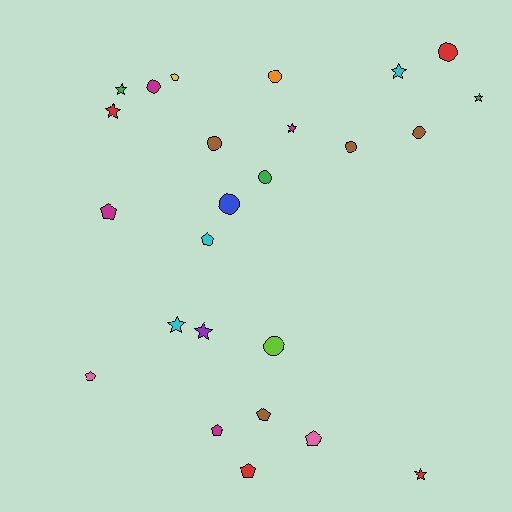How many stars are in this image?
There are 8 stars.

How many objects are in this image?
There are 25 objects.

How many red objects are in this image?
There are 4 red objects.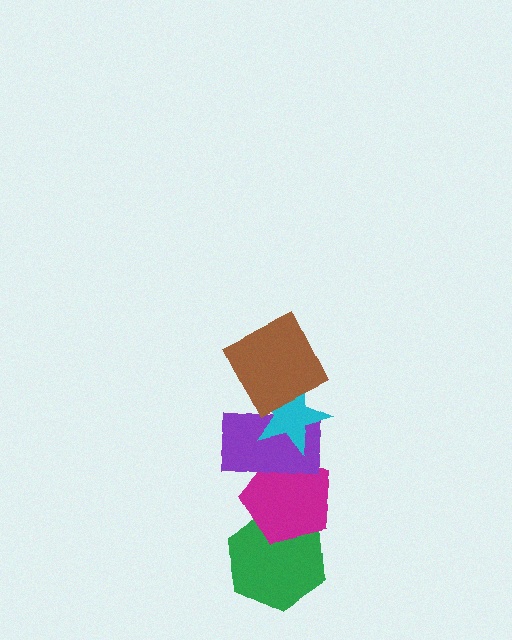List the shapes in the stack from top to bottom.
From top to bottom: the brown square, the cyan star, the purple rectangle, the magenta pentagon, the green hexagon.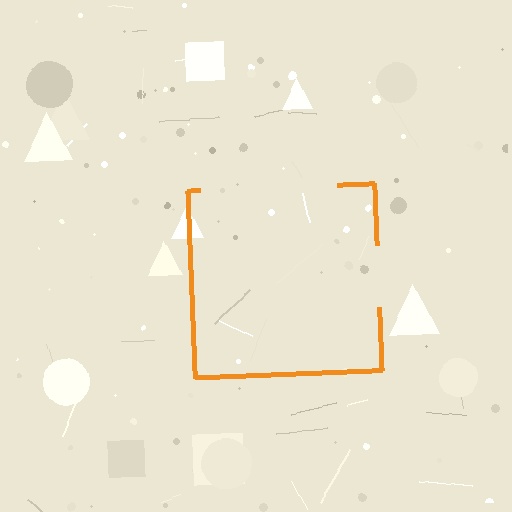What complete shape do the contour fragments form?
The contour fragments form a square.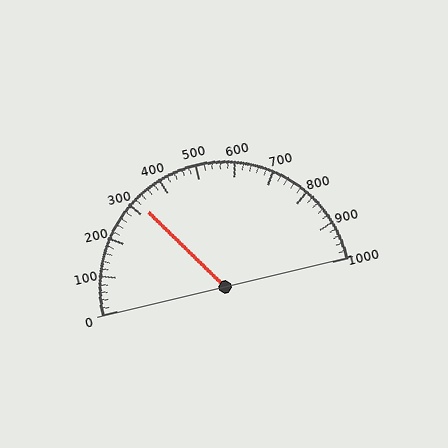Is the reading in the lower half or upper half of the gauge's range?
The reading is in the lower half of the range (0 to 1000).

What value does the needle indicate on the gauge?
The needle indicates approximately 320.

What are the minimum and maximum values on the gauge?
The gauge ranges from 0 to 1000.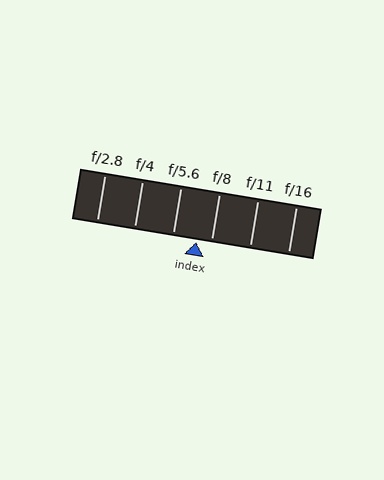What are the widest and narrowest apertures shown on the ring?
The widest aperture shown is f/2.8 and the narrowest is f/16.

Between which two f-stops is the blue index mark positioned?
The index mark is between f/5.6 and f/8.